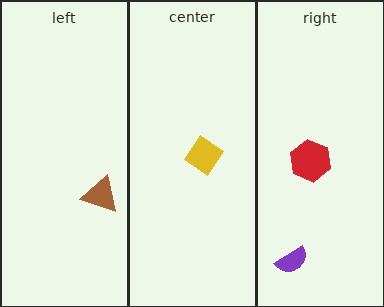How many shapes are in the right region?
2.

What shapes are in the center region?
The yellow diamond.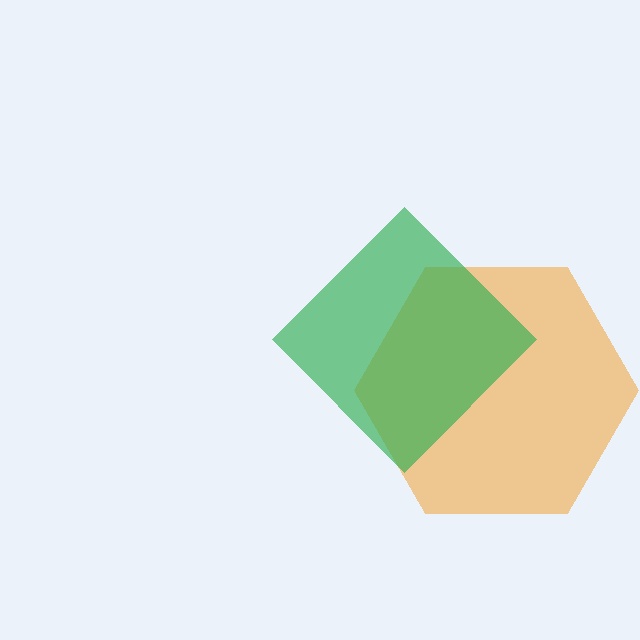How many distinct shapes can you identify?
There are 2 distinct shapes: an orange hexagon, a green diamond.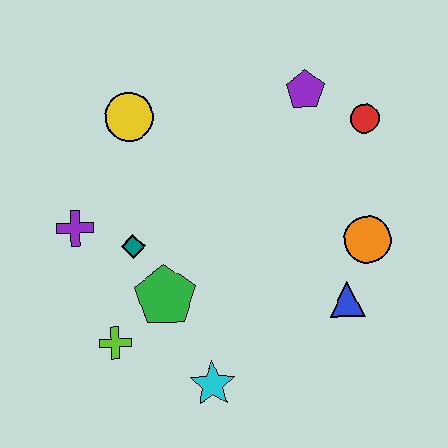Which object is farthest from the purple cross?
The red circle is farthest from the purple cross.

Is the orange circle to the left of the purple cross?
No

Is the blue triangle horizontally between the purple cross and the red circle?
Yes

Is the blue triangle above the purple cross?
No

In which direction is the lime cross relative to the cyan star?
The lime cross is to the left of the cyan star.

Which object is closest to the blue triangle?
The orange circle is closest to the blue triangle.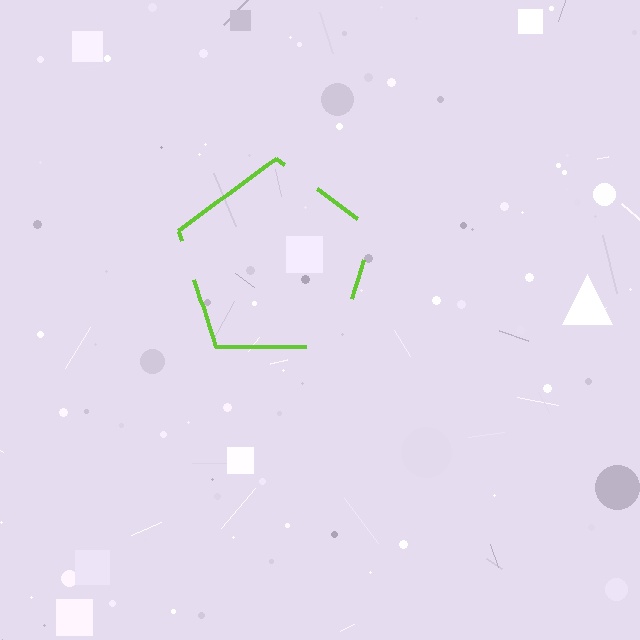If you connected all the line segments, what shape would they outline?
They would outline a pentagon.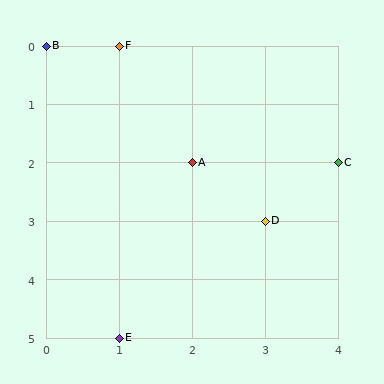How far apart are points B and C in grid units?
Points B and C are 4 columns and 2 rows apart (about 4.5 grid units diagonally).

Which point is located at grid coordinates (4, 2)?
Point C is at (4, 2).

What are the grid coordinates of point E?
Point E is at grid coordinates (1, 5).